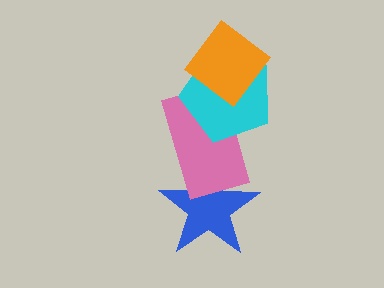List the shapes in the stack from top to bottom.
From top to bottom: the orange diamond, the cyan pentagon, the pink rectangle, the blue star.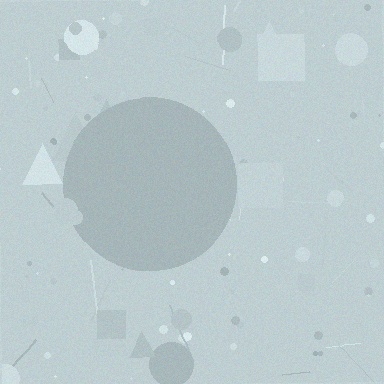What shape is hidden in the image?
A circle is hidden in the image.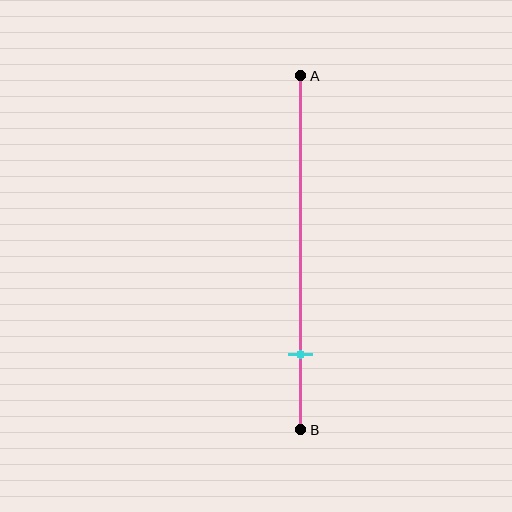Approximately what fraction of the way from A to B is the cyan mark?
The cyan mark is approximately 80% of the way from A to B.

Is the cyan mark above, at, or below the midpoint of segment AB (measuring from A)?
The cyan mark is below the midpoint of segment AB.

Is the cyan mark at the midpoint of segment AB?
No, the mark is at about 80% from A, not at the 50% midpoint.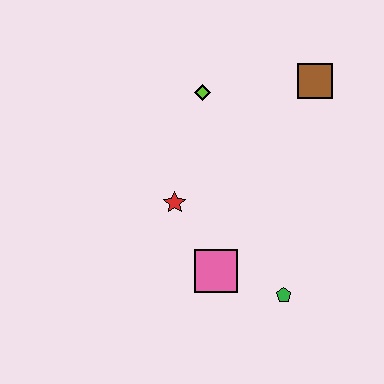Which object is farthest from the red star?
The brown square is farthest from the red star.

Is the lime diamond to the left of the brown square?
Yes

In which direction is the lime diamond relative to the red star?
The lime diamond is above the red star.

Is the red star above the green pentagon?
Yes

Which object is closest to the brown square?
The lime diamond is closest to the brown square.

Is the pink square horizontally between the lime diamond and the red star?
No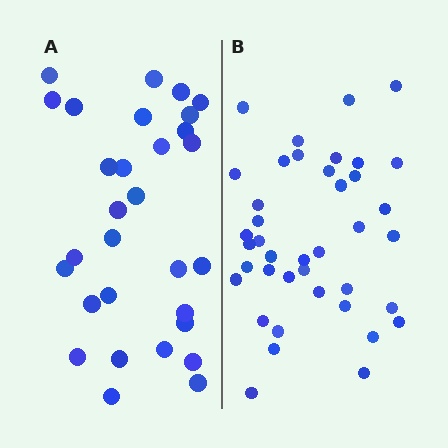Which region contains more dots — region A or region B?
Region B (the right region) has more dots.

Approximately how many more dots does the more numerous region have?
Region B has roughly 10 or so more dots than region A.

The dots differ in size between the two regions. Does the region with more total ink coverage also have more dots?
No. Region A has more total ink coverage because its dots are larger, but region B actually contains more individual dots. Total area can be misleading — the number of items is what matters here.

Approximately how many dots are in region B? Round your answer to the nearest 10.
About 40 dots.